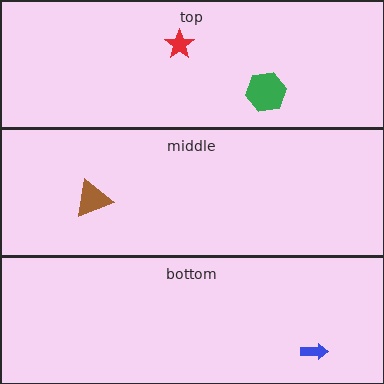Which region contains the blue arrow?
The bottom region.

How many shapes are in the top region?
2.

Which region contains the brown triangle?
The middle region.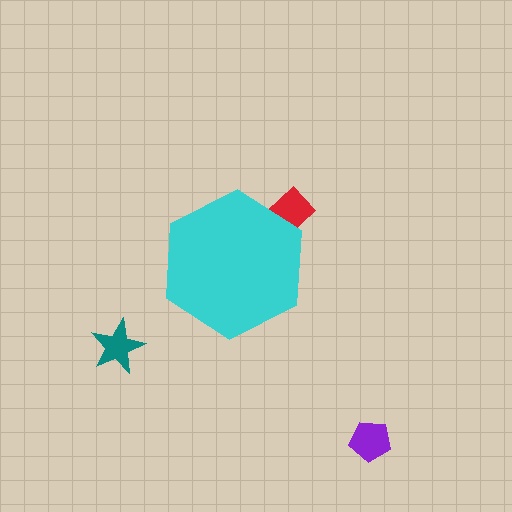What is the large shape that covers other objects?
A cyan hexagon.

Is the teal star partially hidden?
No, the teal star is fully visible.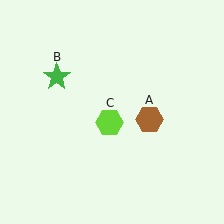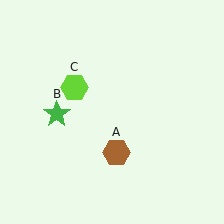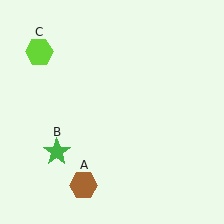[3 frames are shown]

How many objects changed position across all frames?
3 objects changed position: brown hexagon (object A), green star (object B), lime hexagon (object C).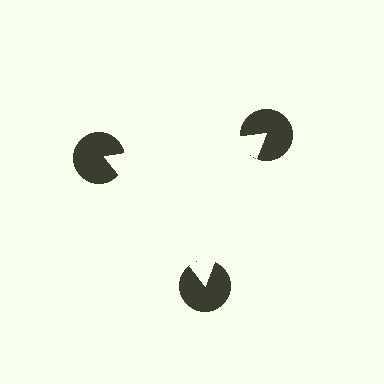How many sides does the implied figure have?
3 sides.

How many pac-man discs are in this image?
There are 3 — one at each vertex of the illusory triangle.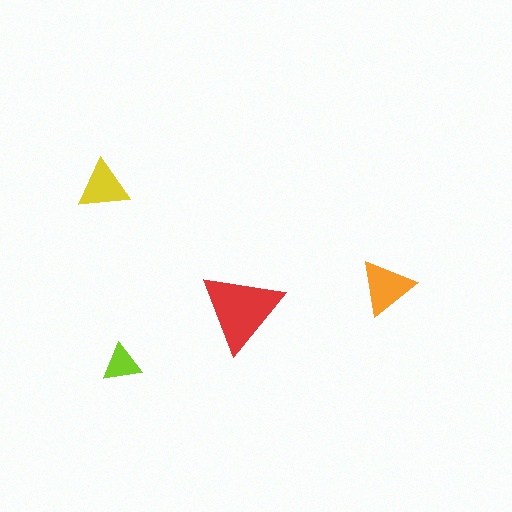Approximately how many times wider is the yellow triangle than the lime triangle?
About 1.5 times wider.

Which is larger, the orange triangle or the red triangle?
The red one.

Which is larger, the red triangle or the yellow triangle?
The red one.